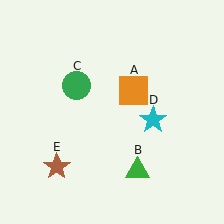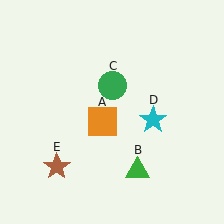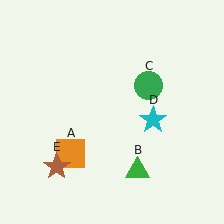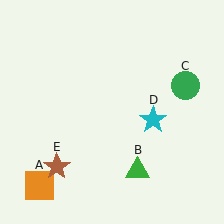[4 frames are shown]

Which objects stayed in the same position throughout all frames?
Green triangle (object B) and cyan star (object D) and brown star (object E) remained stationary.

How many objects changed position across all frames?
2 objects changed position: orange square (object A), green circle (object C).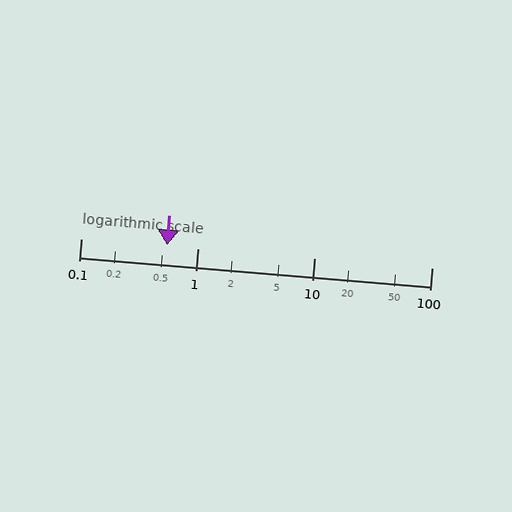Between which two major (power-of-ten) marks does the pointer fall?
The pointer is between 0.1 and 1.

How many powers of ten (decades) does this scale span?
The scale spans 3 decades, from 0.1 to 100.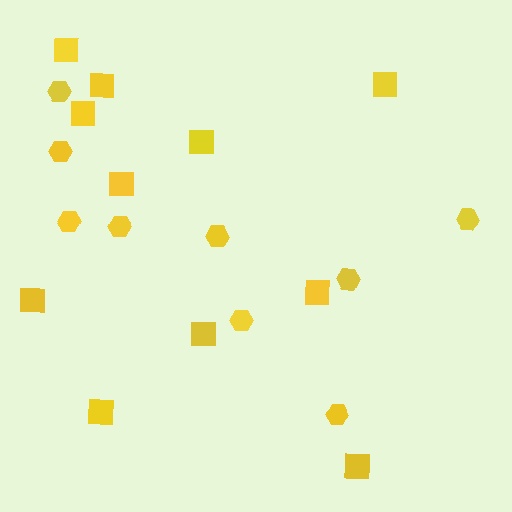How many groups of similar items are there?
There are 2 groups: one group of hexagons (9) and one group of squares (11).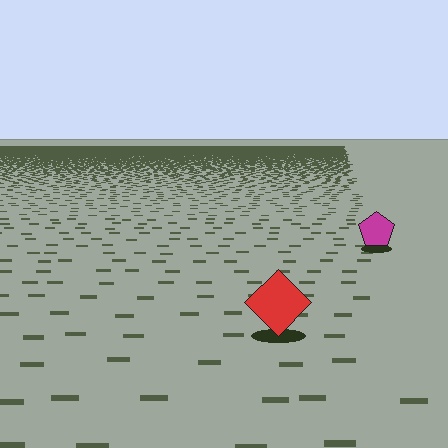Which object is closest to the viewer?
The red diamond is closest. The texture marks near it are larger and more spread out.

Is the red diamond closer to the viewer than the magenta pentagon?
Yes. The red diamond is closer — you can tell from the texture gradient: the ground texture is coarser near it.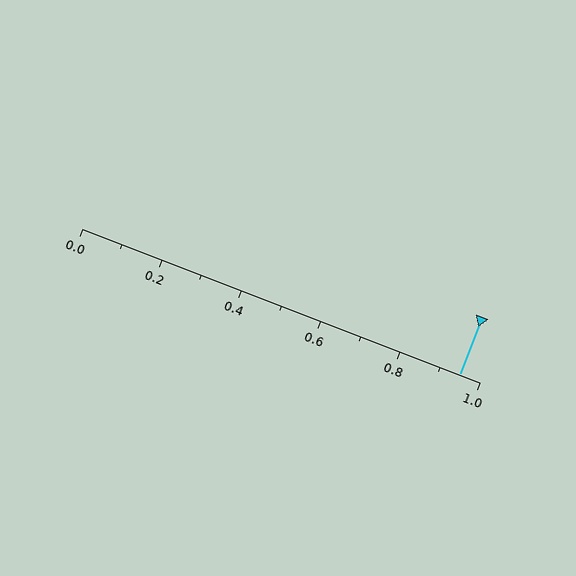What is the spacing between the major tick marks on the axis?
The major ticks are spaced 0.2 apart.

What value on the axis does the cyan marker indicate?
The marker indicates approximately 0.95.